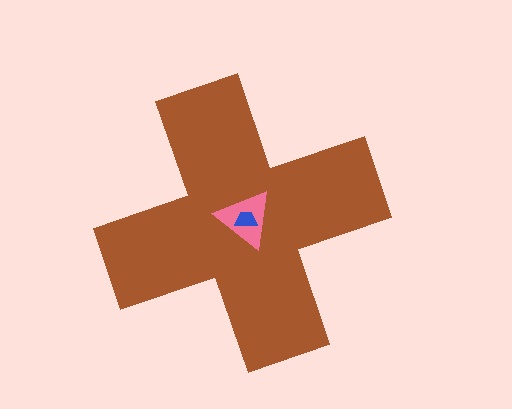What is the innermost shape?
The blue trapezoid.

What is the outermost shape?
The brown cross.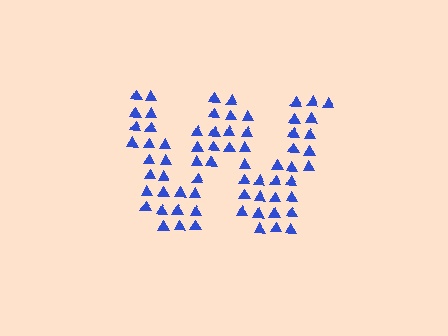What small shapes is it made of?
It is made of small triangles.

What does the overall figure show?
The overall figure shows the letter W.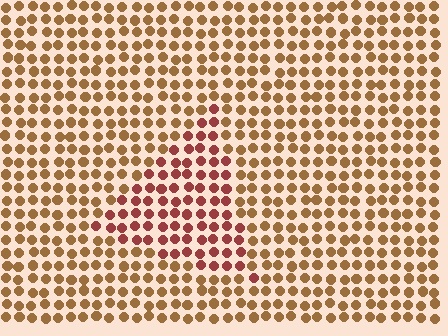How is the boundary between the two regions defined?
The boundary is defined purely by a slight shift in hue (about 34 degrees). Spacing, size, and orientation are identical on both sides.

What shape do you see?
I see a triangle.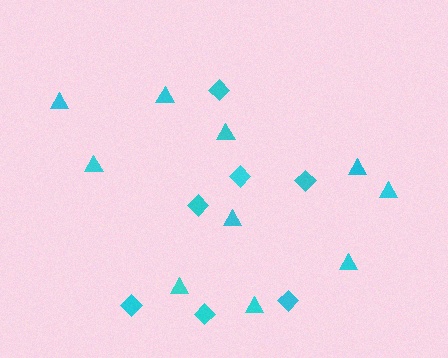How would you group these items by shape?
There are 2 groups: one group of triangles (10) and one group of diamonds (7).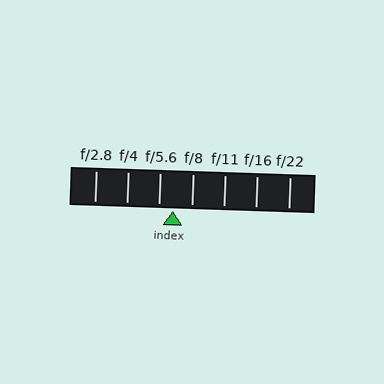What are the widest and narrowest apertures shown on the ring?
The widest aperture shown is f/2.8 and the narrowest is f/22.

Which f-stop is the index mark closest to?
The index mark is closest to f/5.6.